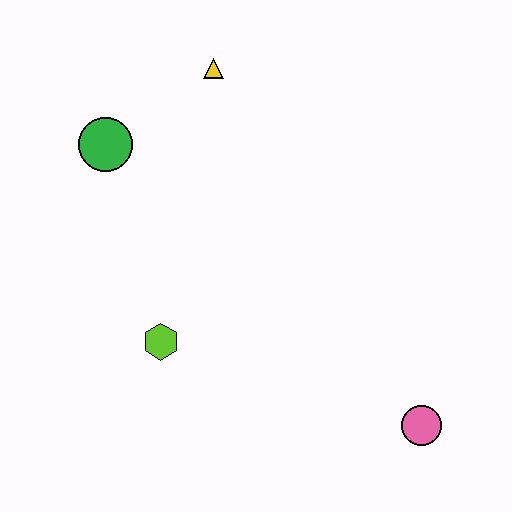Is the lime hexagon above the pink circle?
Yes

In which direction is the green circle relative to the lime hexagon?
The green circle is above the lime hexagon.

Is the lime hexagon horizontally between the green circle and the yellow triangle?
Yes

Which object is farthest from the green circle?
The pink circle is farthest from the green circle.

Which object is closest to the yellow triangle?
The green circle is closest to the yellow triangle.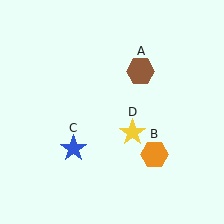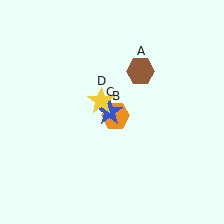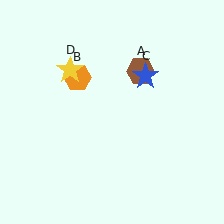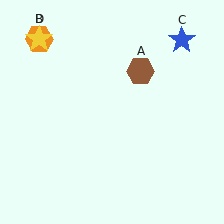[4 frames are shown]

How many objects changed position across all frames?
3 objects changed position: orange hexagon (object B), blue star (object C), yellow star (object D).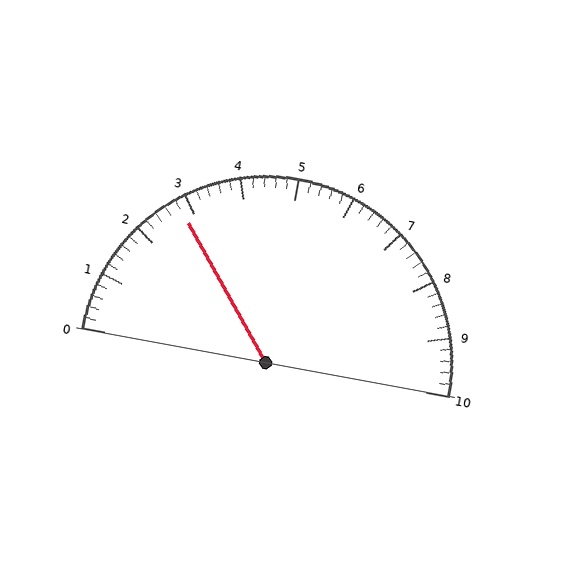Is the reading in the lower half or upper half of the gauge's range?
The reading is in the lower half of the range (0 to 10).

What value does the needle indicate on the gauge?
The needle indicates approximately 2.8.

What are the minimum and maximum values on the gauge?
The gauge ranges from 0 to 10.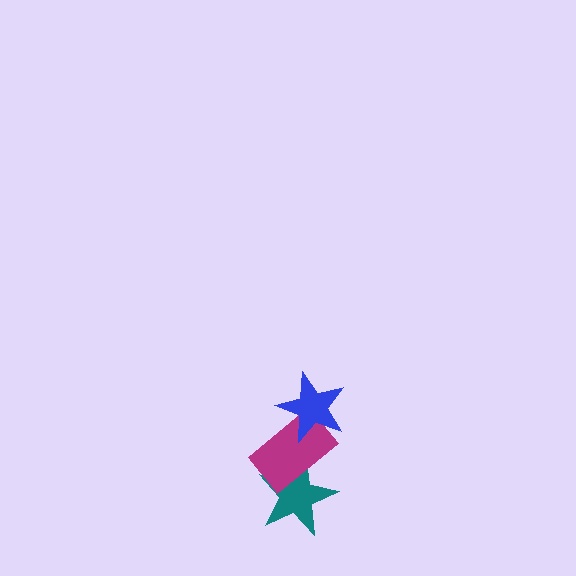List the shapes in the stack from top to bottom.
From top to bottom: the blue star, the magenta rectangle, the teal star.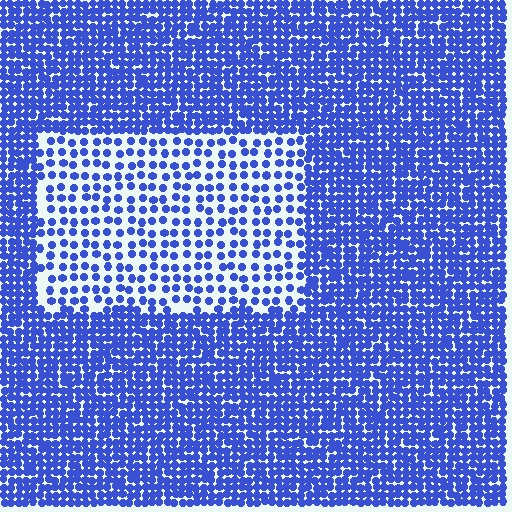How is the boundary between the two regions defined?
The boundary is defined by a change in element density (approximately 2.3x ratio). All elements are the same color, size, and shape.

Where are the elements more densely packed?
The elements are more densely packed outside the rectangle boundary.